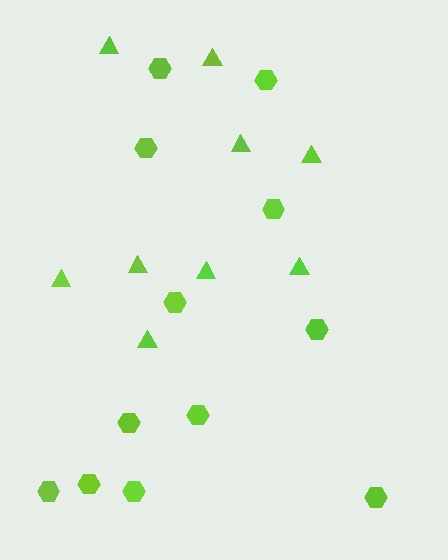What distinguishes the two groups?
There are 2 groups: one group of triangles (9) and one group of hexagons (12).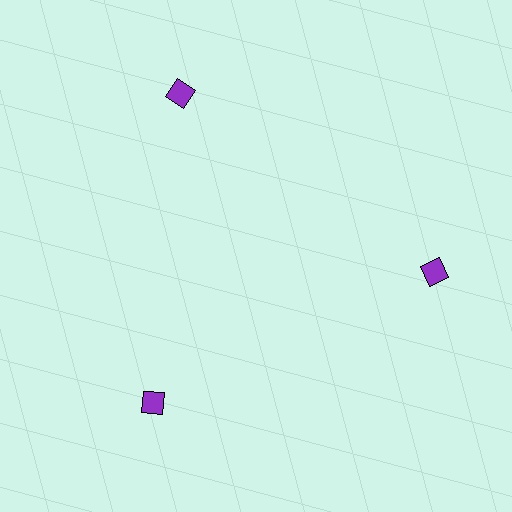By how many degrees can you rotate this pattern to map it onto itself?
The pattern maps onto itself every 120 degrees of rotation.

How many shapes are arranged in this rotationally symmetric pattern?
There are 3 shapes, arranged in 3 groups of 1.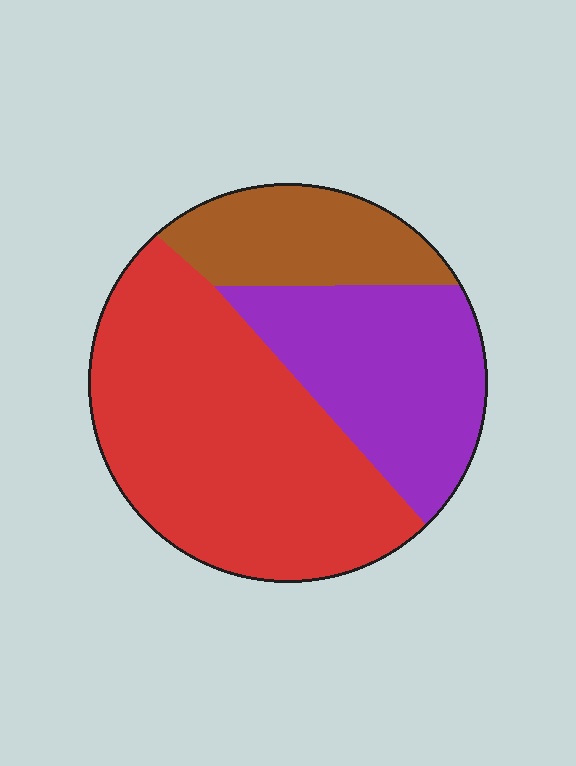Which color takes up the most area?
Red, at roughly 55%.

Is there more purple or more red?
Red.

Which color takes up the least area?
Brown, at roughly 20%.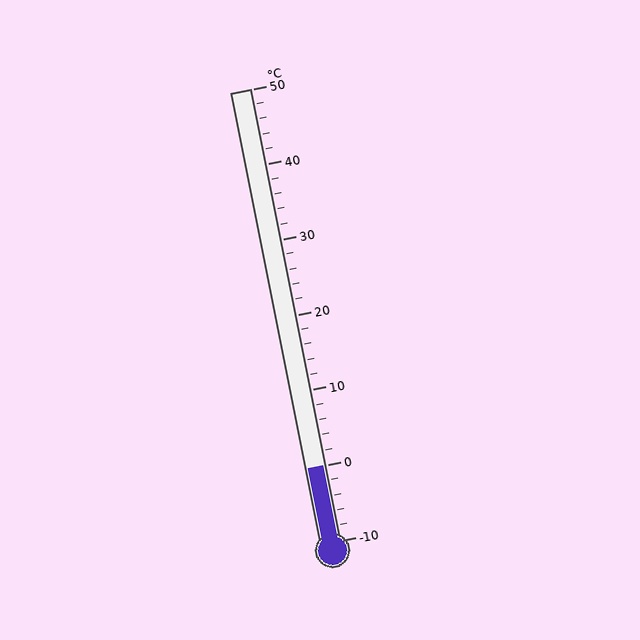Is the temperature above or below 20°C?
The temperature is below 20°C.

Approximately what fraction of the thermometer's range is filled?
The thermometer is filled to approximately 15% of its range.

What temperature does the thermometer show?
The thermometer shows approximately 0°C.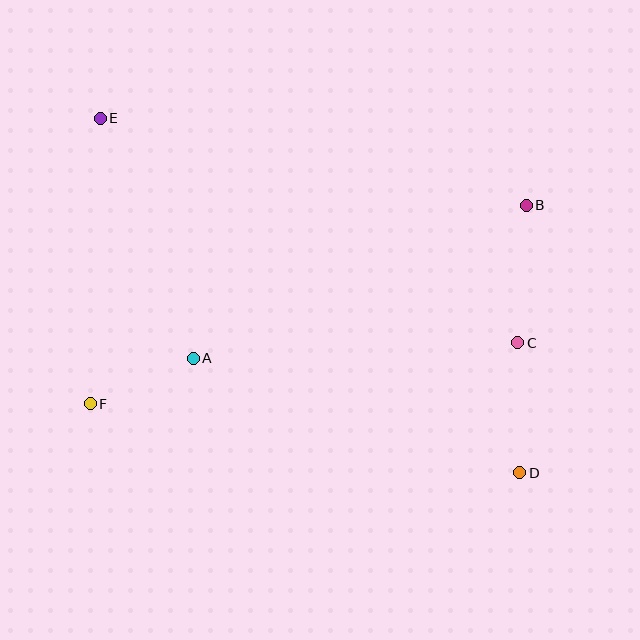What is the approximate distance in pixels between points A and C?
The distance between A and C is approximately 325 pixels.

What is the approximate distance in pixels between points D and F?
The distance between D and F is approximately 435 pixels.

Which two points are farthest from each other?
Points D and E are farthest from each other.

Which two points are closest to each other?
Points A and F are closest to each other.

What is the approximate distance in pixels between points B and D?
The distance between B and D is approximately 268 pixels.